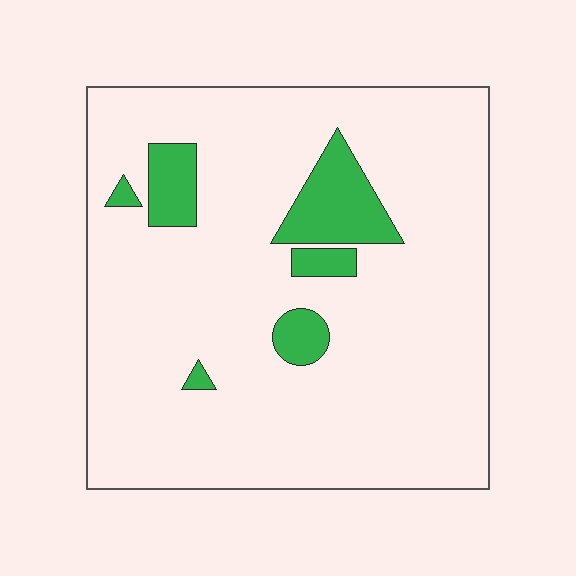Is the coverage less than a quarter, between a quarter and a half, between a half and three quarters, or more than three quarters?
Less than a quarter.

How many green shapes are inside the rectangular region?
6.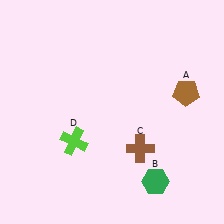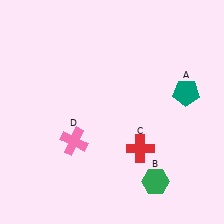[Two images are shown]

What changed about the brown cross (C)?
In Image 1, C is brown. In Image 2, it changed to red.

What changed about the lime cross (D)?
In Image 1, D is lime. In Image 2, it changed to pink.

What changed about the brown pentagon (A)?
In Image 1, A is brown. In Image 2, it changed to teal.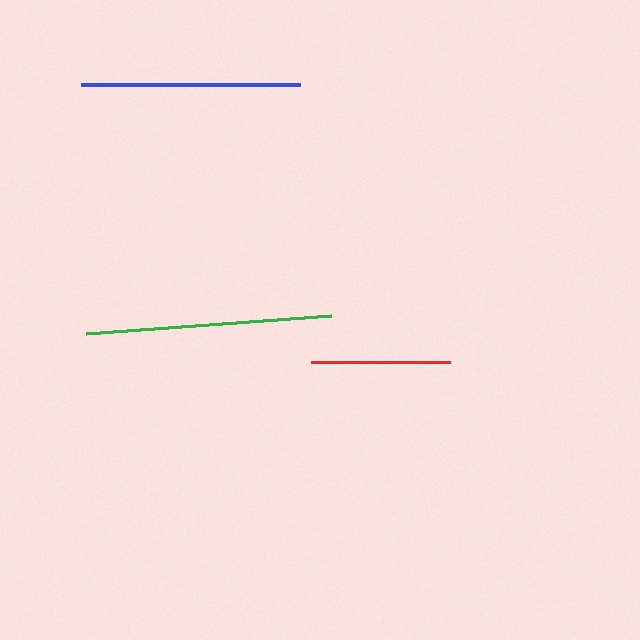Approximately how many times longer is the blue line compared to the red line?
The blue line is approximately 1.6 times the length of the red line.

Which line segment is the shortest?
The red line is the shortest at approximately 139 pixels.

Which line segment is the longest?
The green line is the longest at approximately 246 pixels.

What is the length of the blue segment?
The blue segment is approximately 219 pixels long.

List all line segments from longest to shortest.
From longest to shortest: green, blue, red.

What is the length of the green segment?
The green segment is approximately 246 pixels long.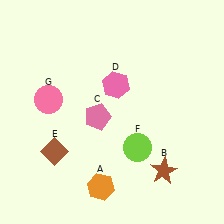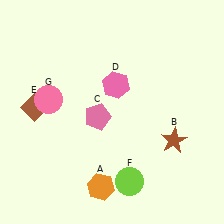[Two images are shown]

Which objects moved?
The objects that moved are: the brown star (B), the brown diamond (E), the lime circle (F).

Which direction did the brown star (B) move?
The brown star (B) moved up.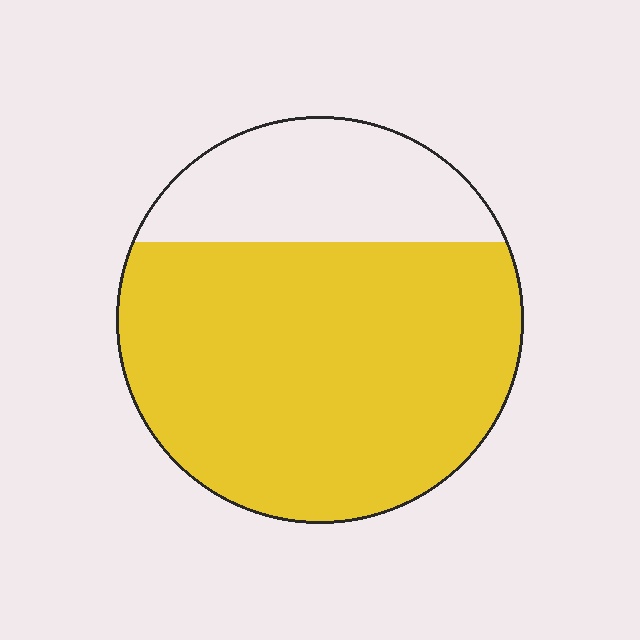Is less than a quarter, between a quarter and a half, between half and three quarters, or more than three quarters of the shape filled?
Between half and three quarters.